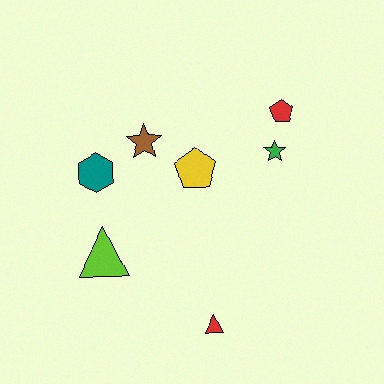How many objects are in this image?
There are 7 objects.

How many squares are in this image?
There are no squares.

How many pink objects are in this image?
There are no pink objects.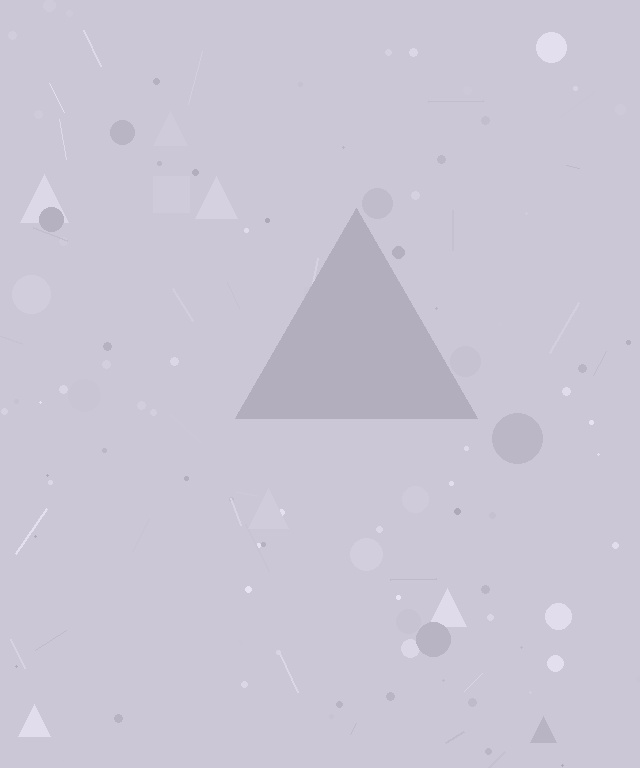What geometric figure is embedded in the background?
A triangle is embedded in the background.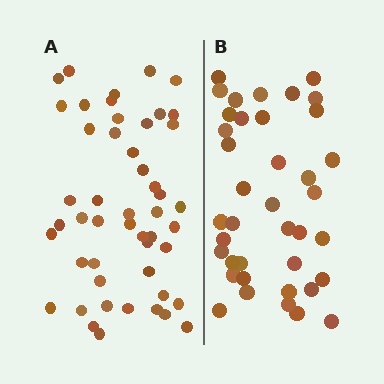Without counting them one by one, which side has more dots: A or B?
Region A (the left region) has more dots.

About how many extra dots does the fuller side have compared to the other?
Region A has roughly 10 or so more dots than region B.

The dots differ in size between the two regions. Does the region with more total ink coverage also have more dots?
No. Region B has more total ink coverage because its dots are larger, but region A actually contains more individual dots. Total area can be misleading — the number of items is what matters here.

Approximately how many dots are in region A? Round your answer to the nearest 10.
About 50 dots. (The exact count is 49, which rounds to 50.)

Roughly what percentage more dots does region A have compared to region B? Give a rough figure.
About 25% more.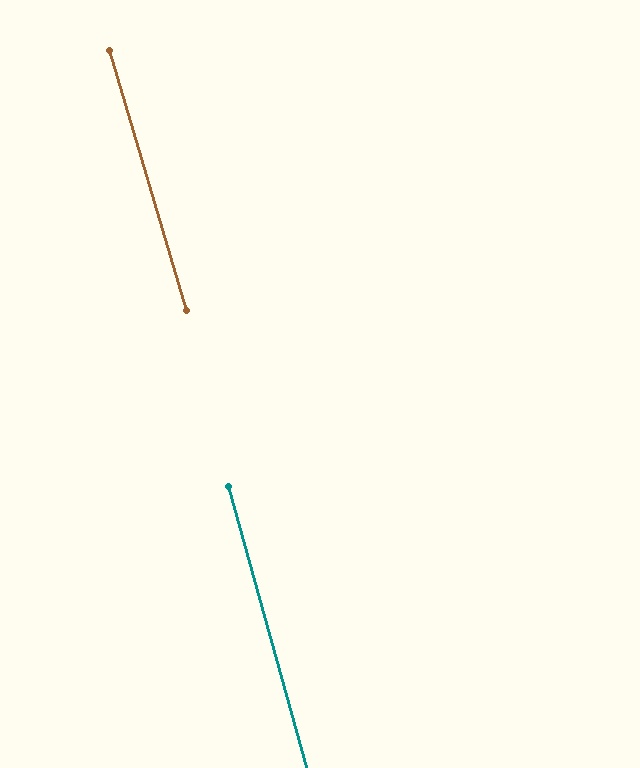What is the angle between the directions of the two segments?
Approximately 1 degree.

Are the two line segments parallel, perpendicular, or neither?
Parallel — their directions differ by only 0.9°.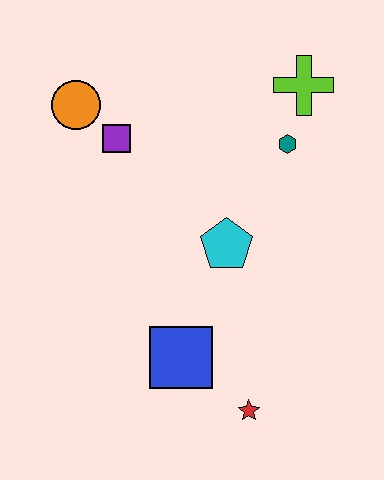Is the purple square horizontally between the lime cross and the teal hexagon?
No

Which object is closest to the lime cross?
The teal hexagon is closest to the lime cross.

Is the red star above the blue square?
No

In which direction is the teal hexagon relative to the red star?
The teal hexagon is above the red star.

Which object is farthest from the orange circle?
The red star is farthest from the orange circle.